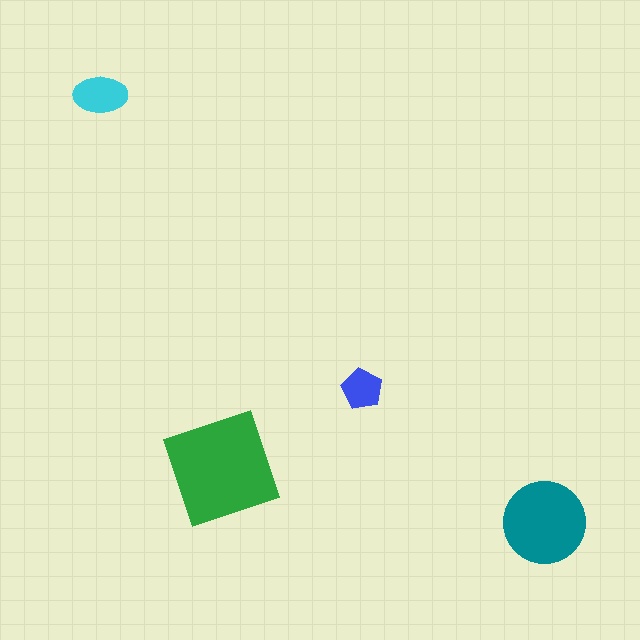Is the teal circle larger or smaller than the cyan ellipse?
Larger.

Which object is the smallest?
The blue pentagon.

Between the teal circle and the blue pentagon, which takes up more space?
The teal circle.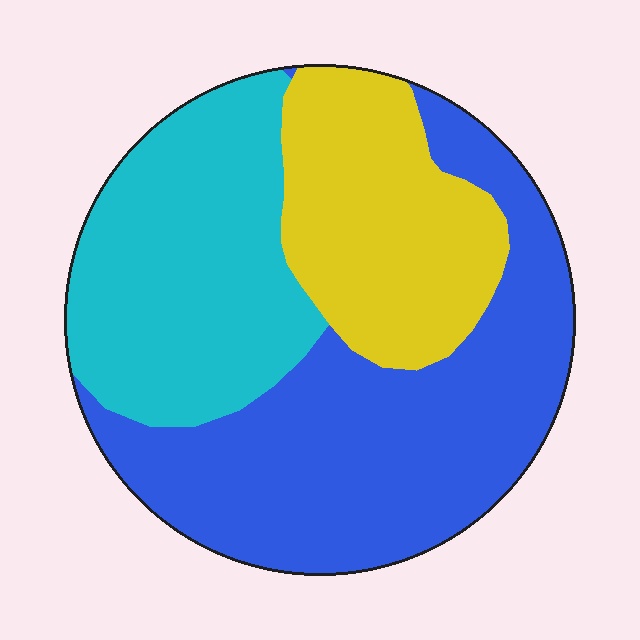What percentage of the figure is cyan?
Cyan takes up about one third (1/3) of the figure.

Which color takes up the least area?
Yellow, at roughly 25%.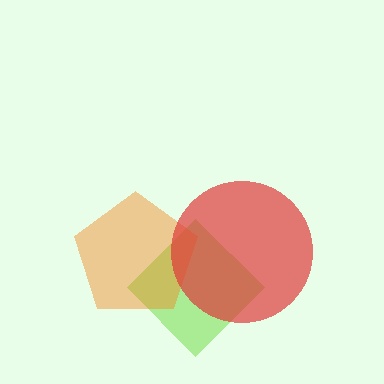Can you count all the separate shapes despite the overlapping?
Yes, there are 3 separate shapes.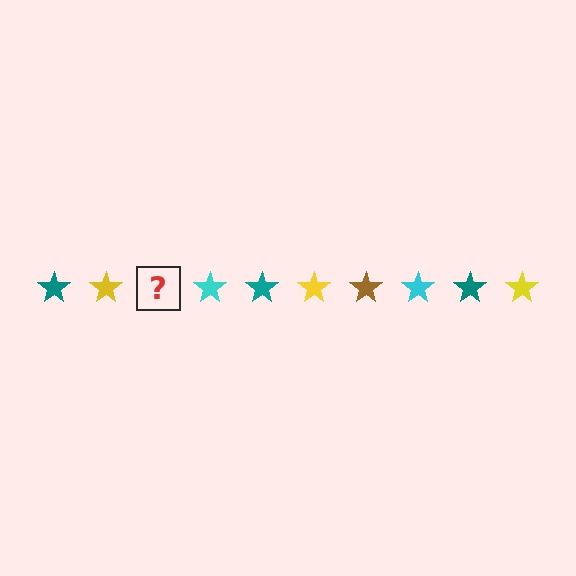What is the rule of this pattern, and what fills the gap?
The rule is that the pattern cycles through teal, yellow, brown, cyan stars. The gap should be filled with a brown star.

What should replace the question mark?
The question mark should be replaced with a brown star.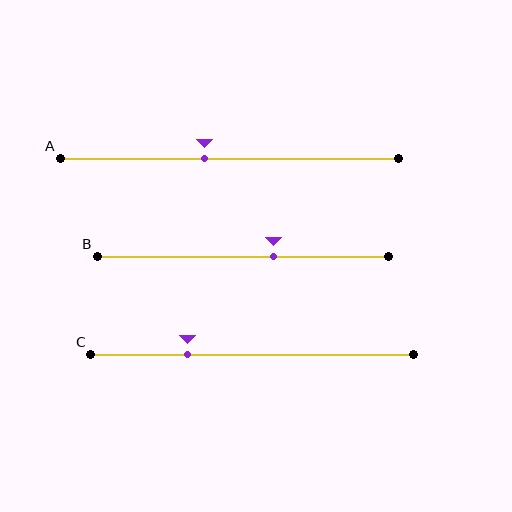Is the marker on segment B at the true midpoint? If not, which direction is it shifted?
No, the marker on segment B is shifted to the right by about 10% of the segment length.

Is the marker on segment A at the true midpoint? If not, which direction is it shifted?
No, the marker on segment A is shifted to the left by about 7% of the segment length.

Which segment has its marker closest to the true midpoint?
Segment A has its marker closest to the true midpoint.